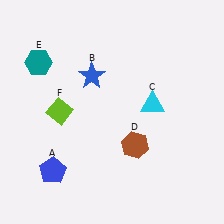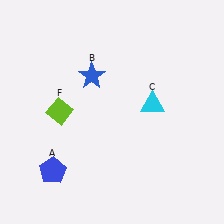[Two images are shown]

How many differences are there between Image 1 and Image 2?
There are 2 differences between the two images.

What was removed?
The teal hexagon (E), the brown hexagon (D) were removed in Image 2.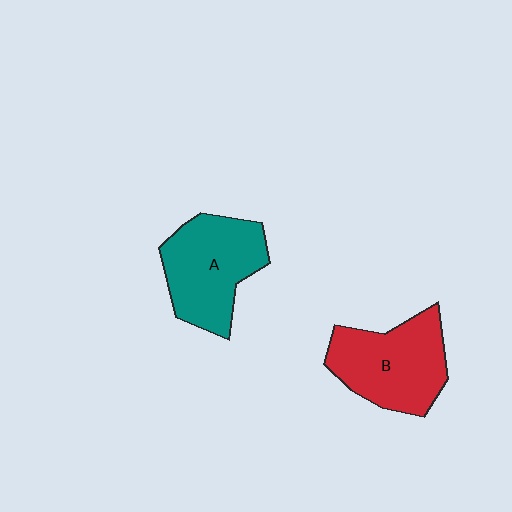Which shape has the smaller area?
Shape A (teal).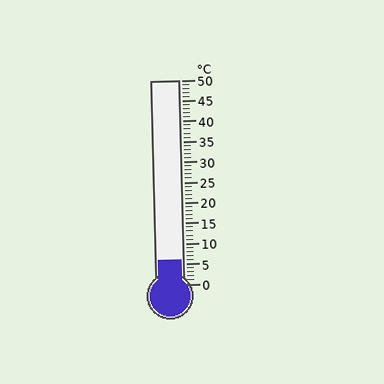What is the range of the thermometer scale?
The thermometer scale ranges from 0°C to 50°C.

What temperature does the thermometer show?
The thermometer shows approximately 6°C.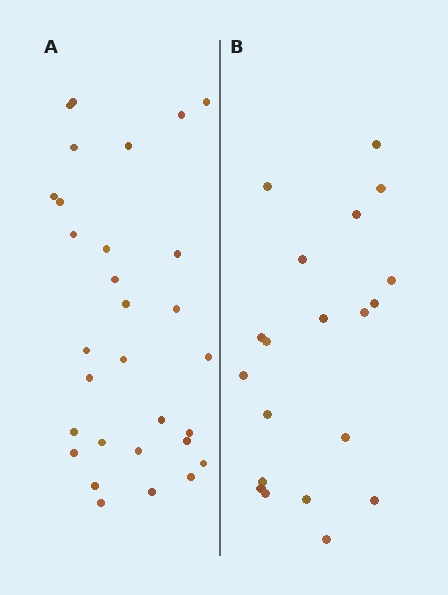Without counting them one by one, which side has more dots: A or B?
Region A (the left region) has more dots.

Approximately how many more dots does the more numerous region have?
Region A has roughly 10 or so more dots than region B.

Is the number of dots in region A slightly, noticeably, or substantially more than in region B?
Region A has substantially more. The ratio is roughly 1.5 to 1.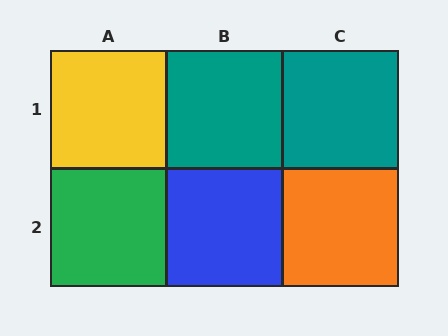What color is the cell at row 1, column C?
Teal.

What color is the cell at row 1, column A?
Yellow.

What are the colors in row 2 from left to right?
Green, blue, orange.